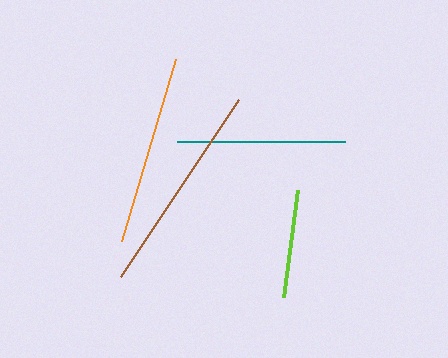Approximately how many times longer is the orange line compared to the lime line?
The orange line is approximately 1.8 times the length of the lime line.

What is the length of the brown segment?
The brown segment is approximately 212 pixels long.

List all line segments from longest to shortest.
From longest to shortest: brown, orange, teal, lime.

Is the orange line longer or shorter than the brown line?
The brown line is longer than the orange line.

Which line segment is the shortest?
The lime line is the shortest at approximately 108 pixels.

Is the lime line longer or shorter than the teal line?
The teal line is longer than the lime line.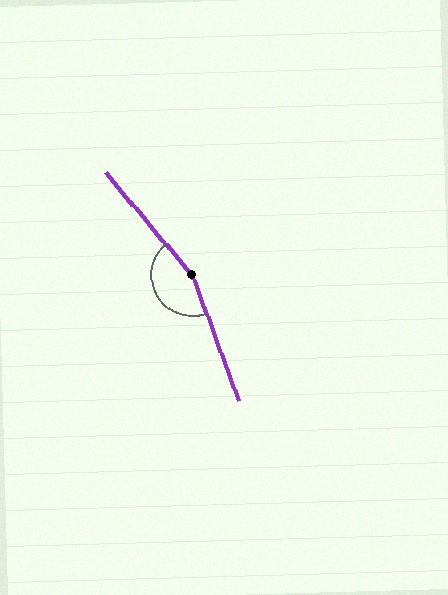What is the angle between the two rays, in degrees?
Approximately 160 degrees.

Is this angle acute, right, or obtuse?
It is obtuse.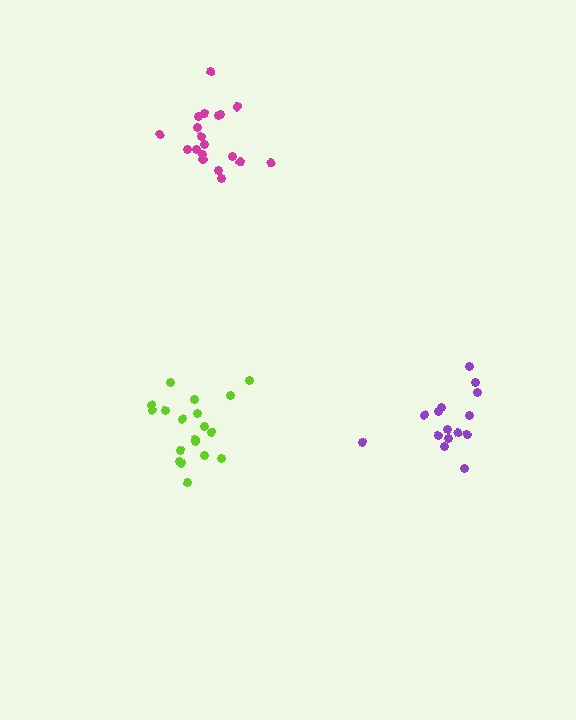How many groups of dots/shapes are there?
There are 3 groups.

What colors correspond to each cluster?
The clusters are colored: purple, magenta, lime.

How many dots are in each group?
Group 1: 15 dots, Group 2: 19 dots, Group 3: 19 dots (53 total).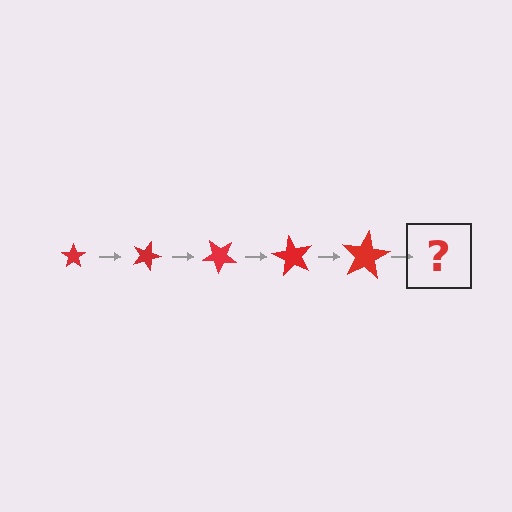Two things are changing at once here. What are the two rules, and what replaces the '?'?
The two rules are that the star grows larger each step and it rotates 20 degrees each step. The '?' should be a star, larger than the previous one and rotated 100 degrees from the start.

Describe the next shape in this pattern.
It should be a star, larger than the previous one and rotated 100 degrees from the start.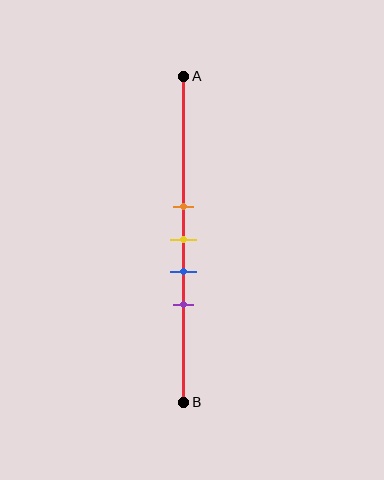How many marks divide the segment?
There are 4 marks dividing the segment.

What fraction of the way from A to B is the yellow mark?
The yellow mark is approximately 50% (0.5) of the way from A to B.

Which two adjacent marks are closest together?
The orange and yellow marks are the closest adjacent pair.